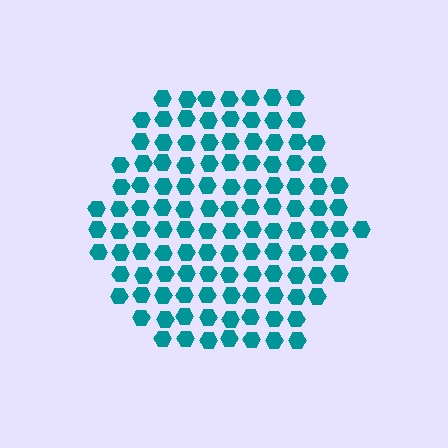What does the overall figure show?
The overall figure shows a hexagon.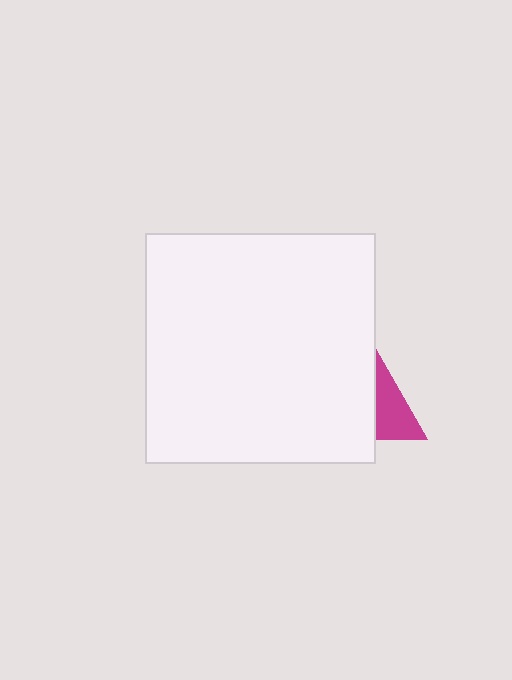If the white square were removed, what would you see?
You would see the complete magenta triangle.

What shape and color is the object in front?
The object in front is a white square.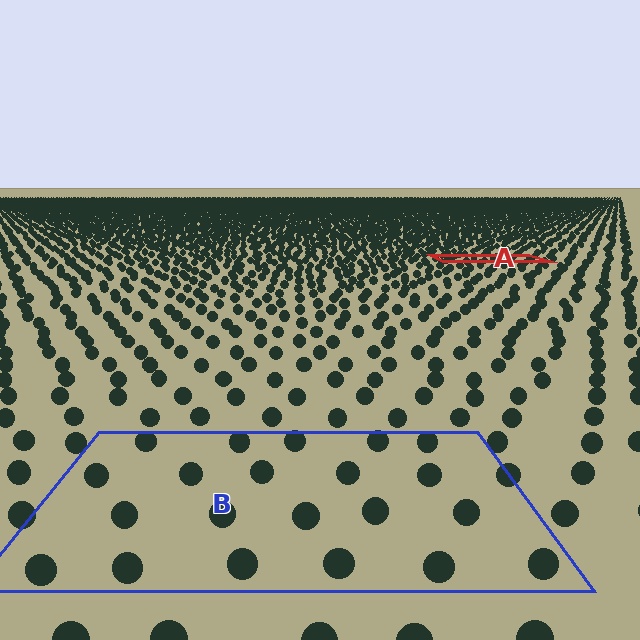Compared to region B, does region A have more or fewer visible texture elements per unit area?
Region A has more texture elements per unit area — they are packed more densely because it is farther away.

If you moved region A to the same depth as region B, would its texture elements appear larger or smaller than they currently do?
They would appear larger. At a closer depth, the same texture elements are projected at a bigger on-screen size.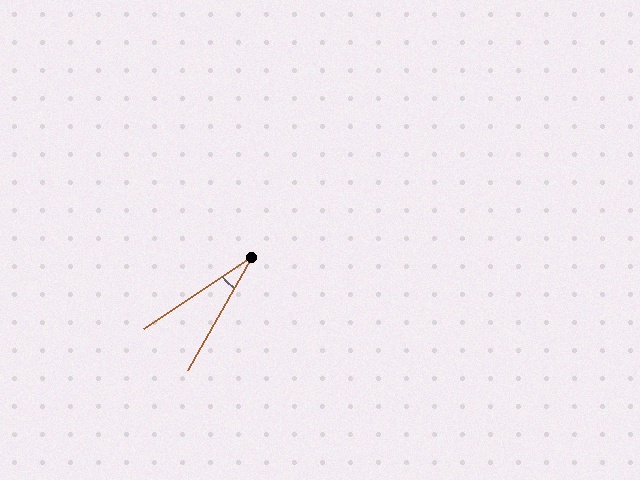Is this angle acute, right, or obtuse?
It is acute.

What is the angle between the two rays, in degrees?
Approximately 27 degrees.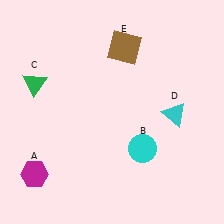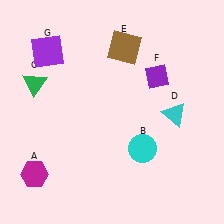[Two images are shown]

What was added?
A purple diamond (F), a purple square (G) were added in Image 2.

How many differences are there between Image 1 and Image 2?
There are 2 differences between the two images.